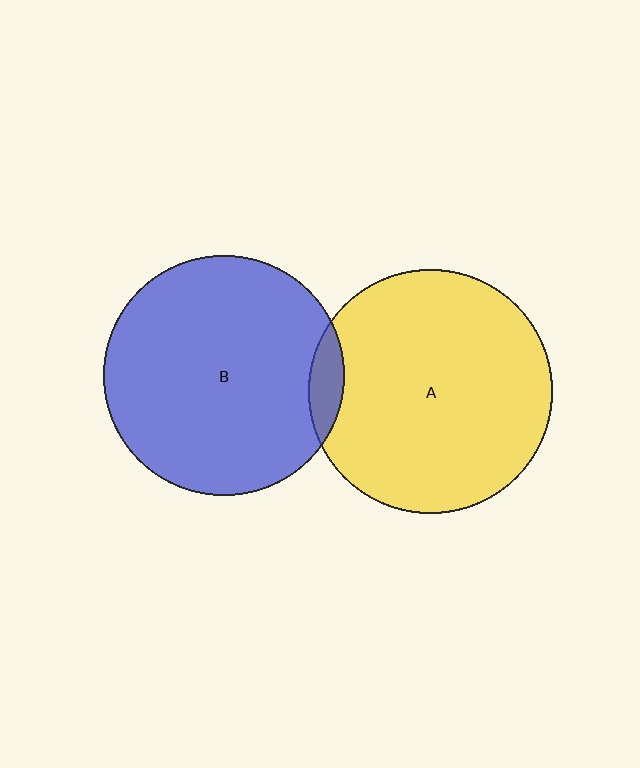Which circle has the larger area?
Circle A (yellow).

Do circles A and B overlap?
Yes.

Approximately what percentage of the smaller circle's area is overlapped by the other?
Approximately 5%.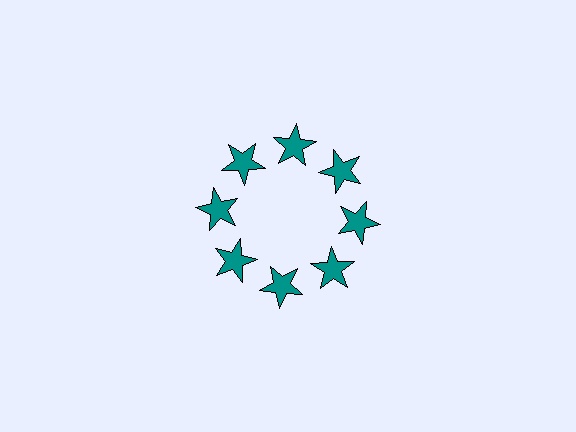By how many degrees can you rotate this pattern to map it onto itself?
The pattern maps onto itself every 45 degrees of rotation.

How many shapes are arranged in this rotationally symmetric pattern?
There are 8 shapes, arranged in 8 groups of 1.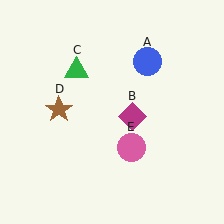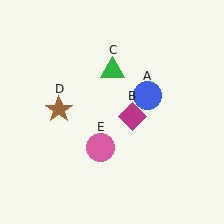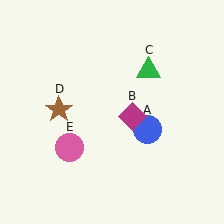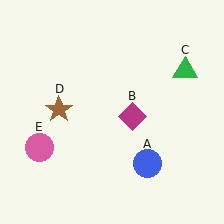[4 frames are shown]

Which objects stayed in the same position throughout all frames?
Magenta diamond (object B) and brown star (object D) remained stationary.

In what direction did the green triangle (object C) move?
The green triangle (object C) moved right.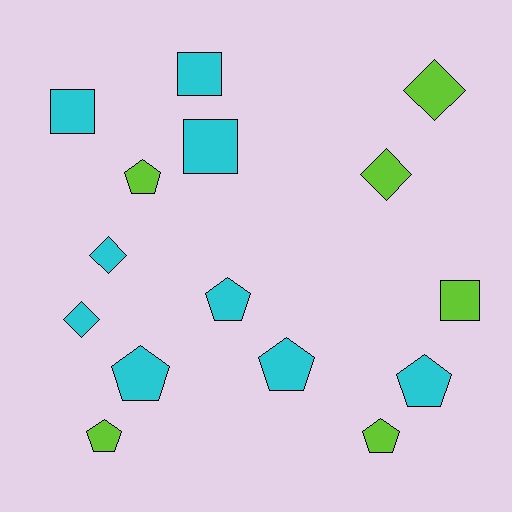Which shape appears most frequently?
Pentagon, with 7 objects.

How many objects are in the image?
There are 15 objects.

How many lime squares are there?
There is 1 lime square.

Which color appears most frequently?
Cyan, with 9 objects.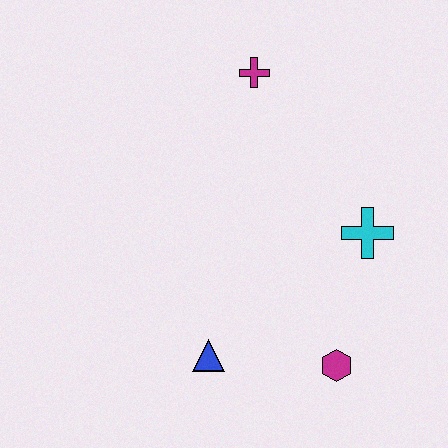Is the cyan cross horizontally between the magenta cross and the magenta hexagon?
No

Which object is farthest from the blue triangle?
The magenta cross is farthest from the blue triangle.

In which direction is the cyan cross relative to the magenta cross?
The cyan cross is below the magenta cross.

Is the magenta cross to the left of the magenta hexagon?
Yes